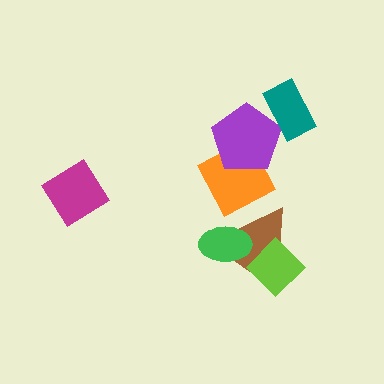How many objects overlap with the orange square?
1 object overlaps with the orange square.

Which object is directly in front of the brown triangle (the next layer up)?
The green ellipse is directly in front of the brown triangle.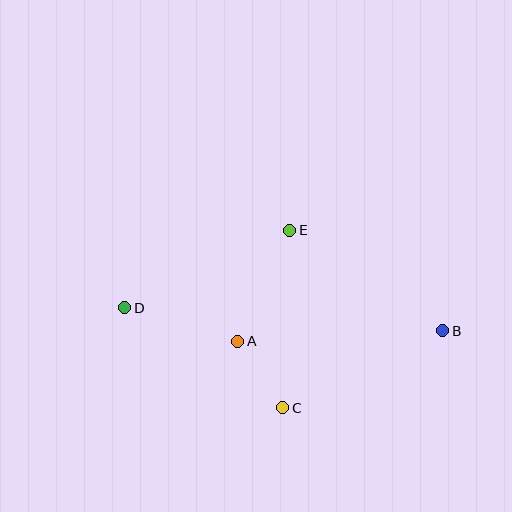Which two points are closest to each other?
Points A and C are closest to each other.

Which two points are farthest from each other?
Points B and D are farthest from each other.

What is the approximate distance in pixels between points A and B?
The distance between A and B is approximately 205 pixels.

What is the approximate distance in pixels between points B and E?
The distance between B and E is approximately 183 pixels.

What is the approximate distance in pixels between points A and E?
The distance between A and E is approximately 123 pixels.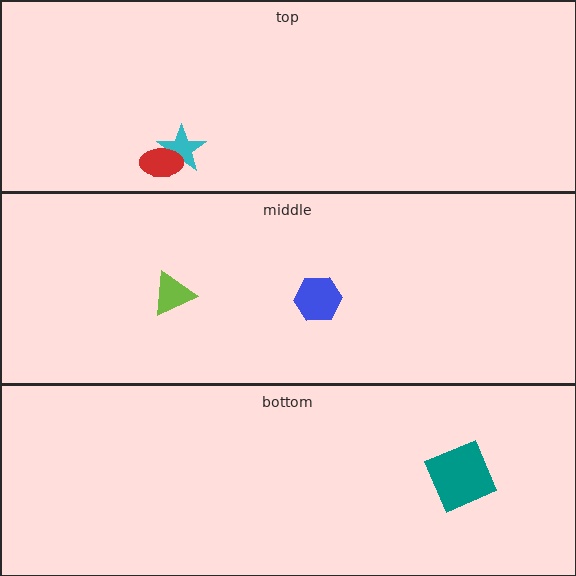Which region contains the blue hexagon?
The middle region.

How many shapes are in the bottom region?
1.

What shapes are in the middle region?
The lime triangle, the blue hexagon.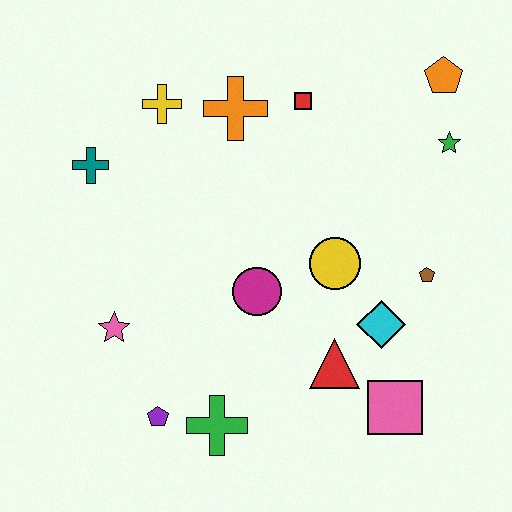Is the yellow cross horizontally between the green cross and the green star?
No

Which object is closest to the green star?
The orange pentagon is closest to the green star.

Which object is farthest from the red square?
The purple pentagon is farthest from the red square.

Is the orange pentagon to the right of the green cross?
Yes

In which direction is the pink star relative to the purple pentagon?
The pink star is above the purple pentagon.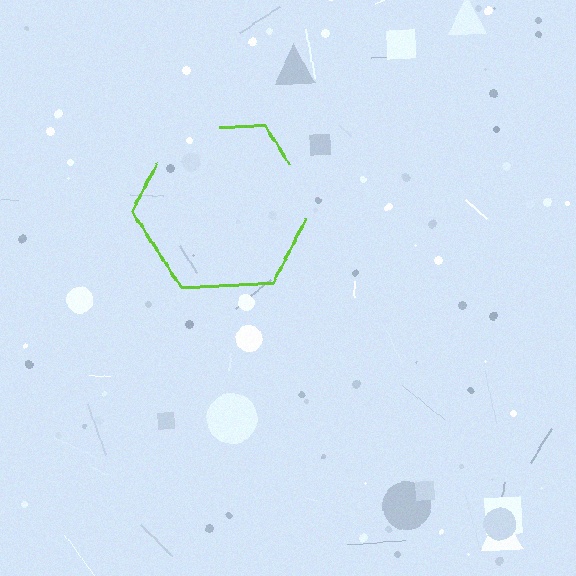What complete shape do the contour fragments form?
The contour fragments form a hexagon.